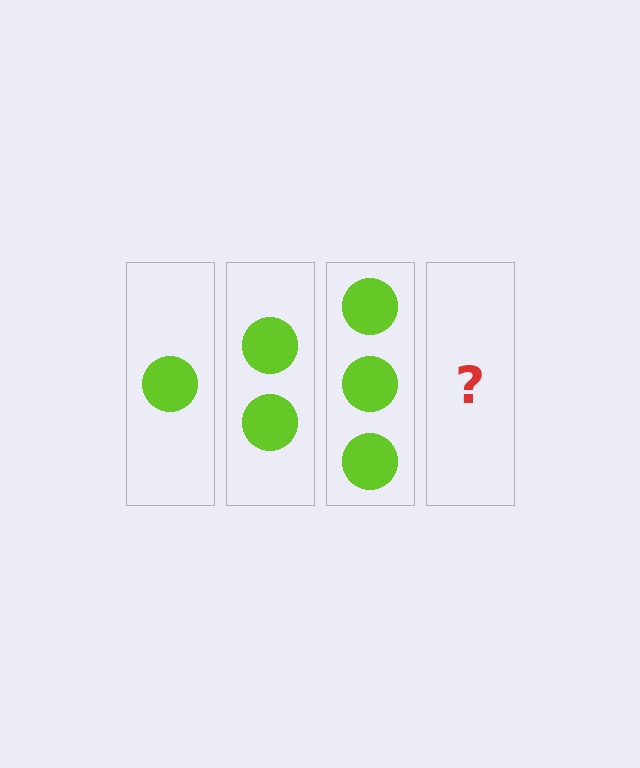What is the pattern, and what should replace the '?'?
The pattern is that each step adds one more circle. The '?' should be 4 circles.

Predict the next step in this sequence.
The next step is 4 circles.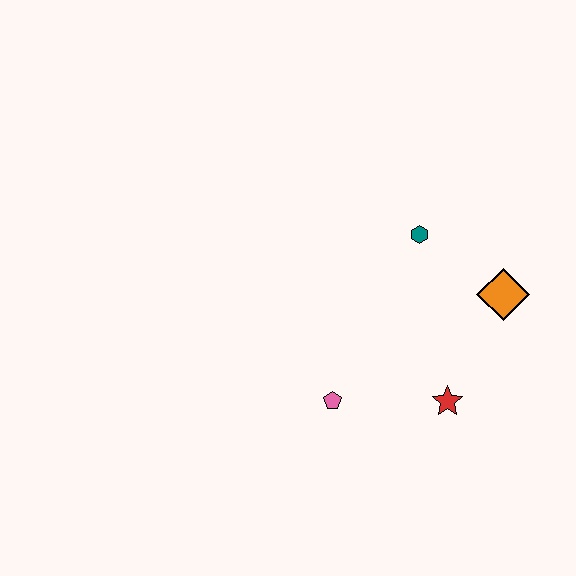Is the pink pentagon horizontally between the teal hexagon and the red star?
No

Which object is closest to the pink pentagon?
The red star is closest to the pink pentagon.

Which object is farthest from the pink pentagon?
The orange diamond is farthest from the pink pentagon.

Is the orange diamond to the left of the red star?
No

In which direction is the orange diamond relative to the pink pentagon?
The orange diamond is to the right of the pink pentagon.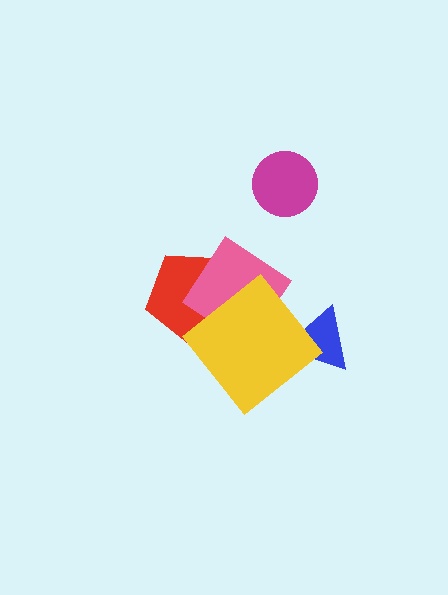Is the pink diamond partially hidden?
Yes, it is partially covered by another shape.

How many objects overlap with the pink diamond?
2 objects overlap with the pink diamond.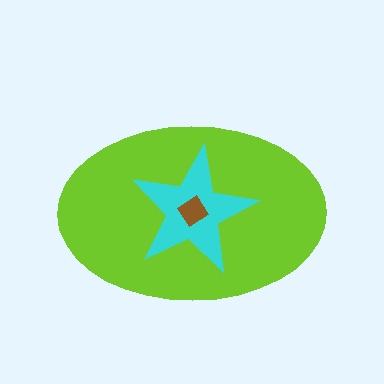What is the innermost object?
The brown diamond.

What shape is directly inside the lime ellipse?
The cyan star.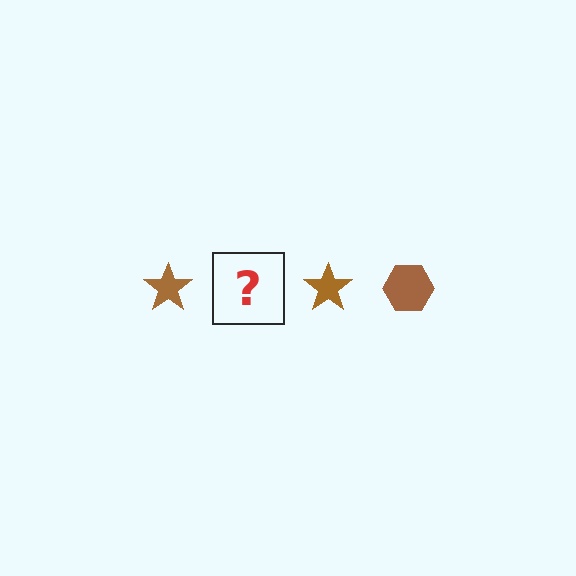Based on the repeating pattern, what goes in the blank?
The blank should be a brown hexagon.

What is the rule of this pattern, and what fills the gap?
The rule is that the pattern cycles through star, hexagon shapes in brown. The gap should be filled with a brown hexagon.